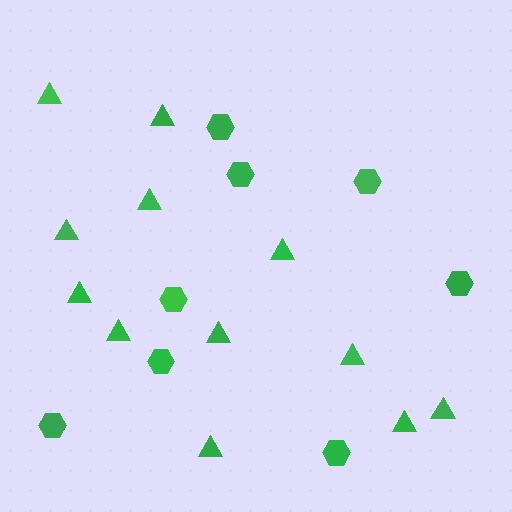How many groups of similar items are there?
There are 2 groups: one group of hexagons (8) and one group of triangles (12).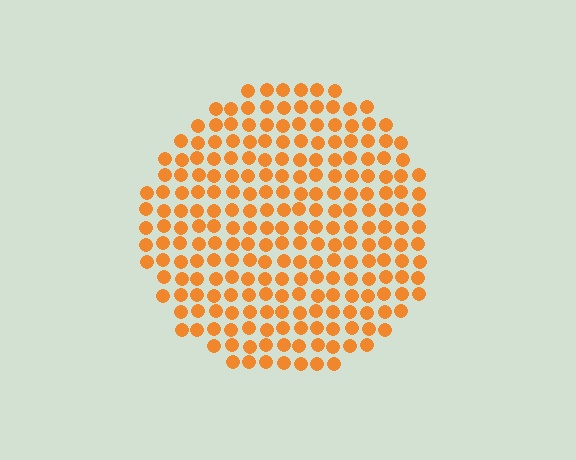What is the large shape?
The large shape is a circle.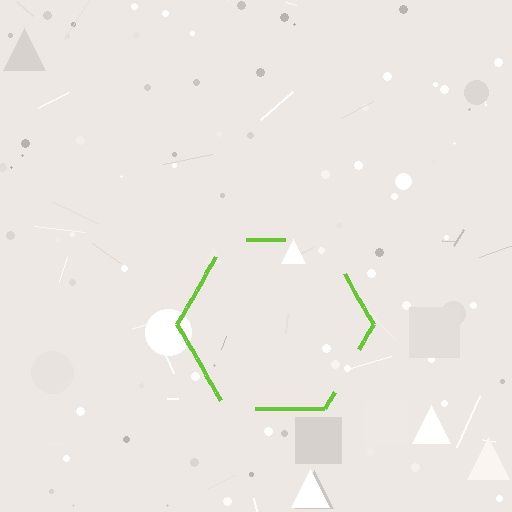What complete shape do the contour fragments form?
The contour fragments form a hexagon.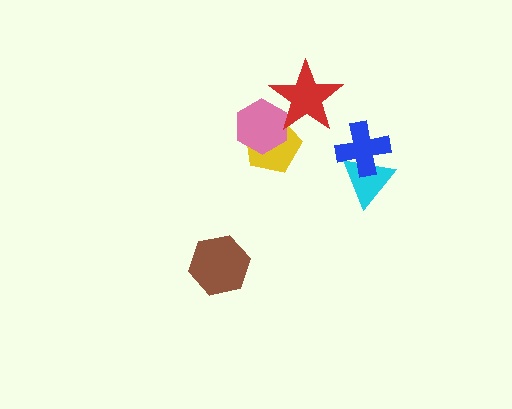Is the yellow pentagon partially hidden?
Yes, it is partially covered by another shape.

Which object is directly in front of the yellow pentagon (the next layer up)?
The pink hexagon is directly in front of the yellow pentagon.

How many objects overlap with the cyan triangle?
1 object overlaps with the cyan triangle.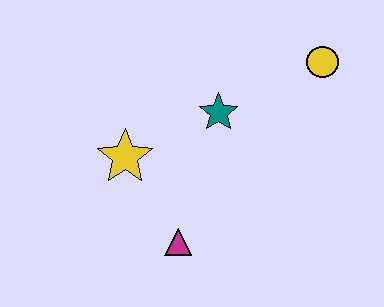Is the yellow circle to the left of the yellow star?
No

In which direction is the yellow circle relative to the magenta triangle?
The yellow circle is above the magenta triangle.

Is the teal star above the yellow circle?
No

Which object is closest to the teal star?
The yellow star is closest to the teal star.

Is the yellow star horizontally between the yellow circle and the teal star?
No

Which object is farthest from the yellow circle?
The magenta triangle is farthest from the yellow circle.